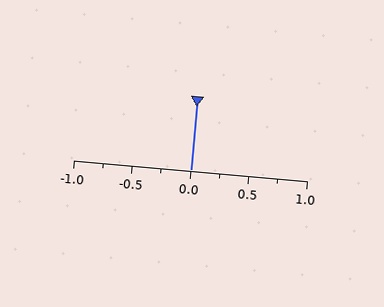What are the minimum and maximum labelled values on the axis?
The axis runs from -1.0 to 1.0.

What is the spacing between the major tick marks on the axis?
The major ticks are spaced 0.5 apart.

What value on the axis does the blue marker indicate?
The marker indicates approximately 0.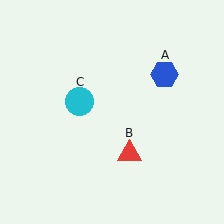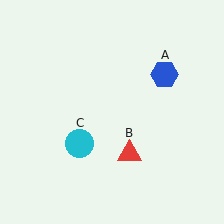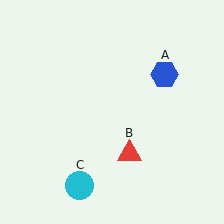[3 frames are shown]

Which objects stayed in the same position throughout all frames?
Blue hexagon (object A) and red triangle (object B) remained stationary.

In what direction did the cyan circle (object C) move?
The cyan circle (object C) moved down.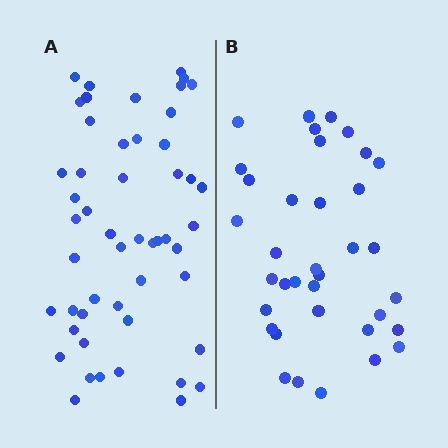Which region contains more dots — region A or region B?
Region A (the left region) has more dots.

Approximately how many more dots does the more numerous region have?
Region A has approximately 15 more dots than region B.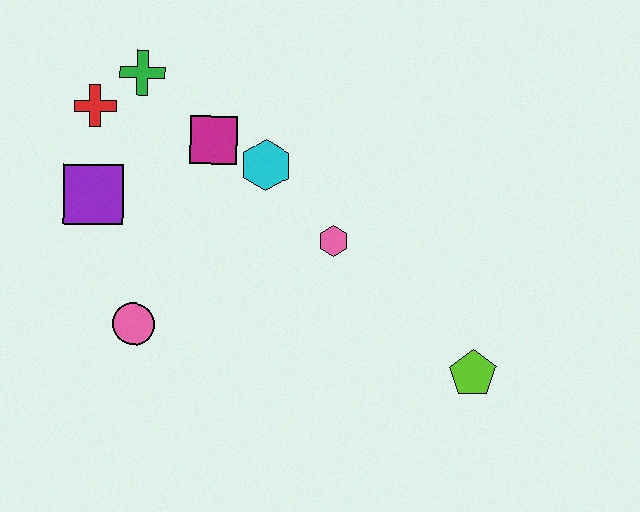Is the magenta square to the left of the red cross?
No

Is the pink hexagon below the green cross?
Yes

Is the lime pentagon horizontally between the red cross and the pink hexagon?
No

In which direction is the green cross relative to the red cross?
The green cross is to the right of the red cross.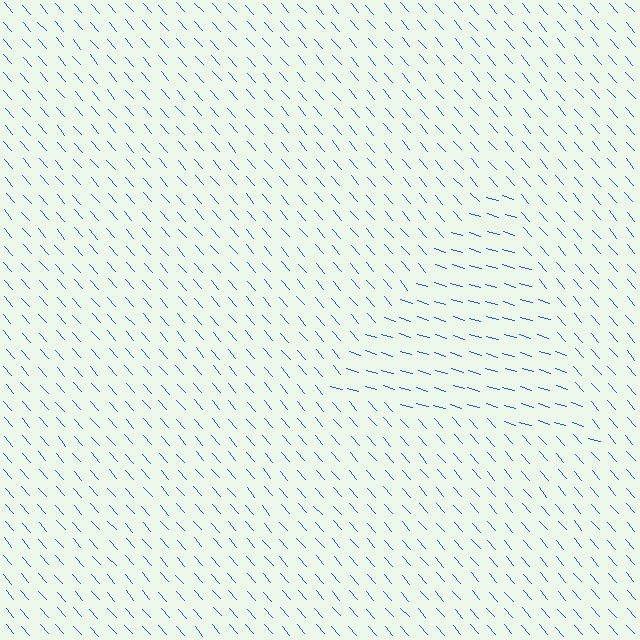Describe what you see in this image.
The image is filled with small blue line segments. A triangle region in the image has lines oriented differently from the surrounding lines, creating a visible texture boundary.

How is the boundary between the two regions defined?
The boundary is defined purely by a change in line orientation (approximately 32 degrees difference). All lines are the same color and thickness.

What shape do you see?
I see a triangle.